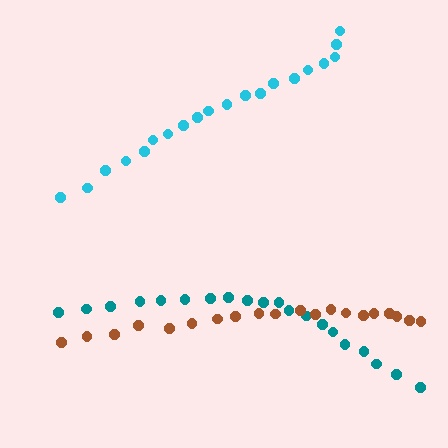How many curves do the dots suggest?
There are 3 distinct paths.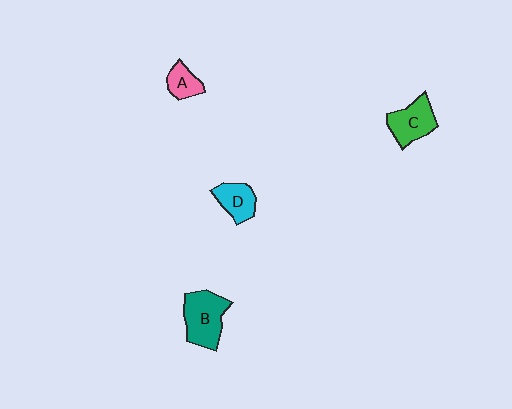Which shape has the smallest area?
Shape A (pink).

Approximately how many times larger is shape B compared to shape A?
Approximately 2.1 times.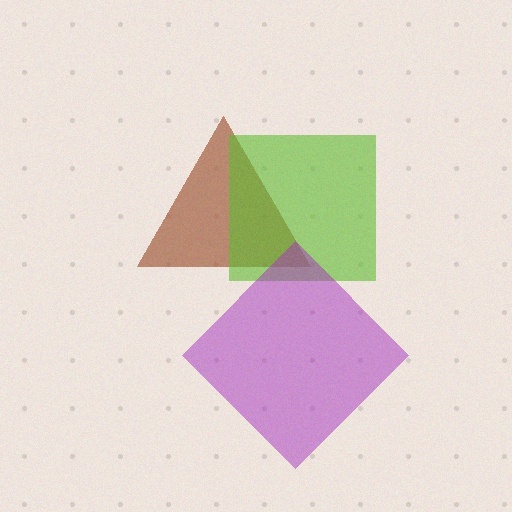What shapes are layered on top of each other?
The layered shapes are: a brown triangle, a lime square, a purple diamond.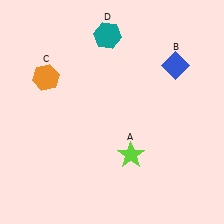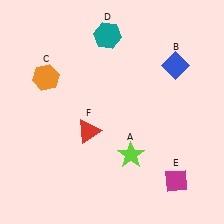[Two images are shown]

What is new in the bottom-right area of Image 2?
A magenta diamond (E) was added in the bottom-right area of Image 2.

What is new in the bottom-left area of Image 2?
A red triangle (F) was added in the bottom-left area of Image 2.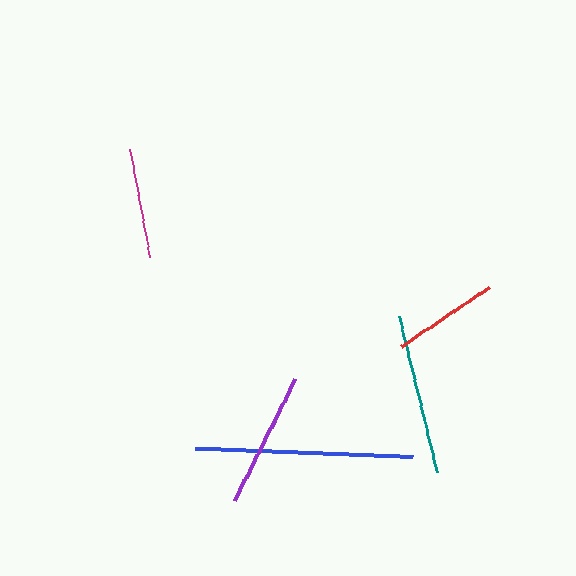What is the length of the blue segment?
The blue segment is approximately 218 pixels long.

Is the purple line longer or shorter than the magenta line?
The purple line is longer than the magenta line.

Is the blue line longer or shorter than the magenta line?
The blue line is longer than the magenta line.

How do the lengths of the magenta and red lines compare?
The magenta and red lines are approximately the same length.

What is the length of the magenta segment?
The magenta segment is approximately 109 pixels long.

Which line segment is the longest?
The blue line is the longest at approximately 218 pixels.